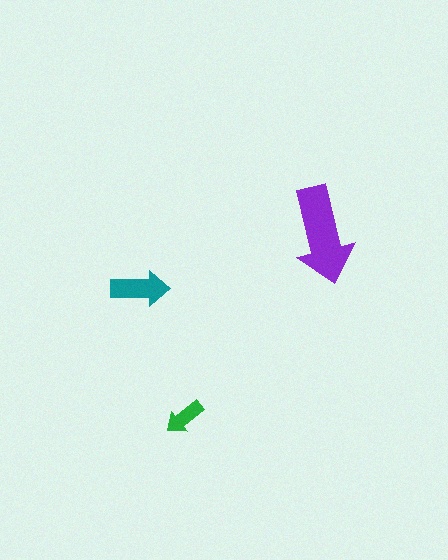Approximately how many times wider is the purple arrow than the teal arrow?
About 1.5 times wider.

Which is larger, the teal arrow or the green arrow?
The teal one.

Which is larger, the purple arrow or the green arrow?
The purple one.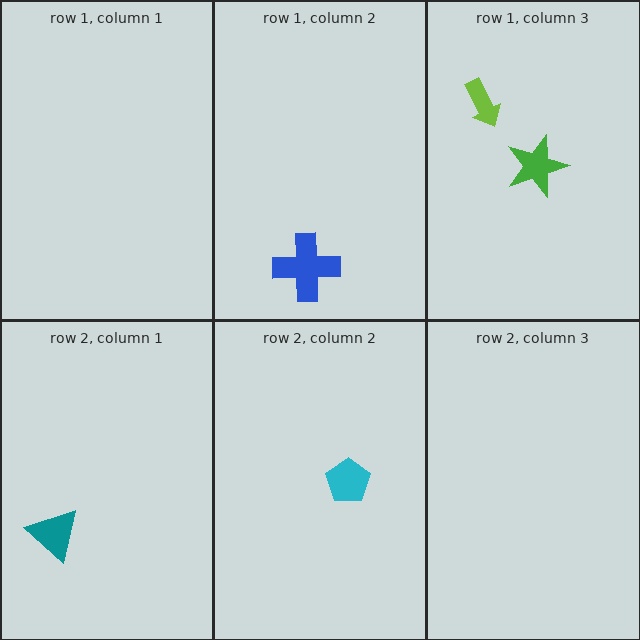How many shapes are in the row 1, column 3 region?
2.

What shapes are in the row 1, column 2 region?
The blue cross.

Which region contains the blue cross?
The row 1, column 2 region.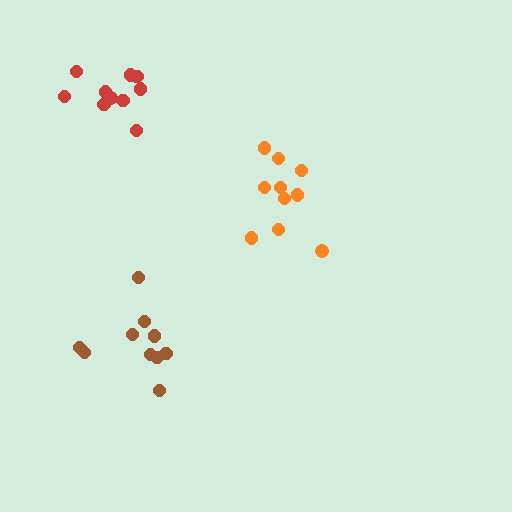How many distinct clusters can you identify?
There are 3 distinct clusters.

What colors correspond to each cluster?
The clusters are colored: orange, brown, red.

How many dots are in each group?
Group 1: 10 dots, Group 2: 10 dots, Group 3: 10 dots (30 total).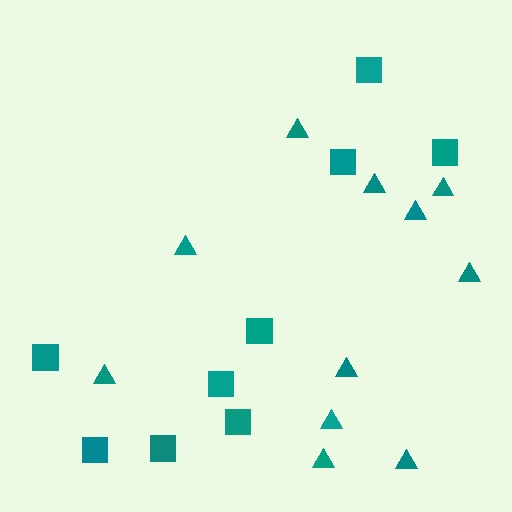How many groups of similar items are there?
There are 2 groups: one group of squares (9) and one group of triangles (11).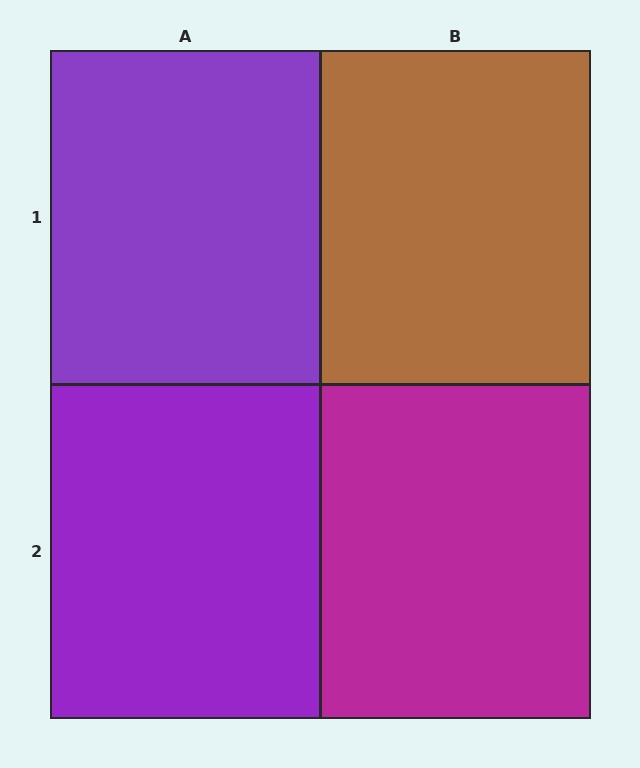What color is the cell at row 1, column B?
Brown.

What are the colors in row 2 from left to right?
Purple, magenta.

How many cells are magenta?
1 cell is magenta.